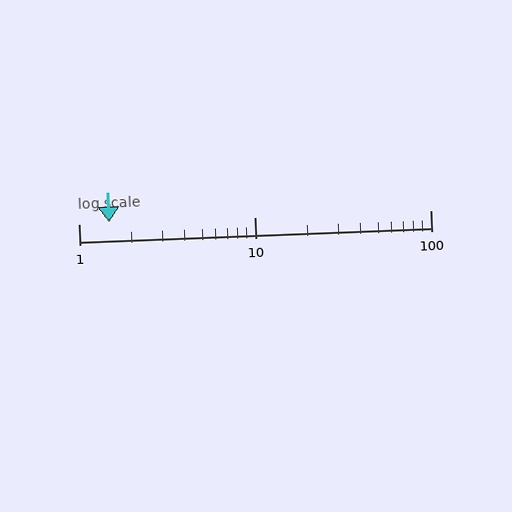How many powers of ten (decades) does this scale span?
The scale spans 2 decades, from 1 to 100.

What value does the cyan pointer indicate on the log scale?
The pointer indicates approximately 1.5.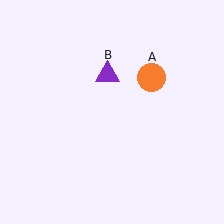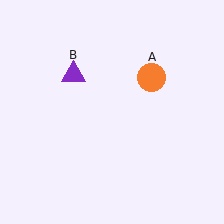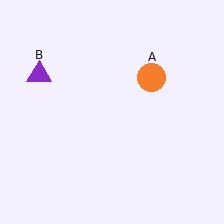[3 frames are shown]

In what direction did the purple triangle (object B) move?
The purple triangle (object B) moved left.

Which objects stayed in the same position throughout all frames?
Orange circle (object A) remained stationary.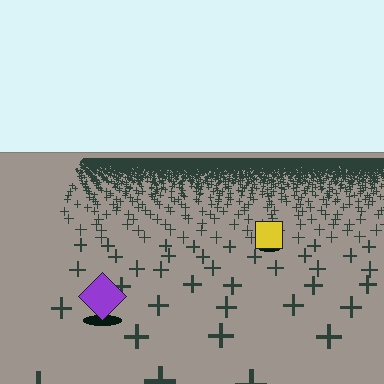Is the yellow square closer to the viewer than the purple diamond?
No. The purple diamond is closer — you can tell from the texture gradient: the ground texture is coarser near it.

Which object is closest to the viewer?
The purple diamond is closest. The texture marks near it are larger and more spread out.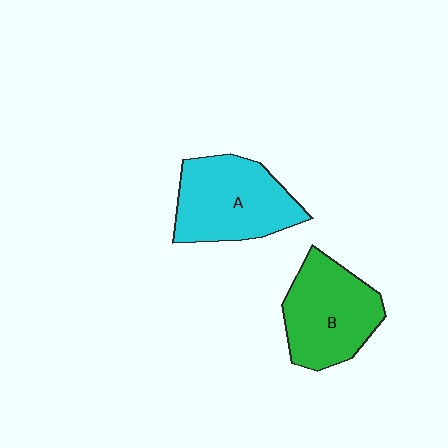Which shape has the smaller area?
Shape B (green).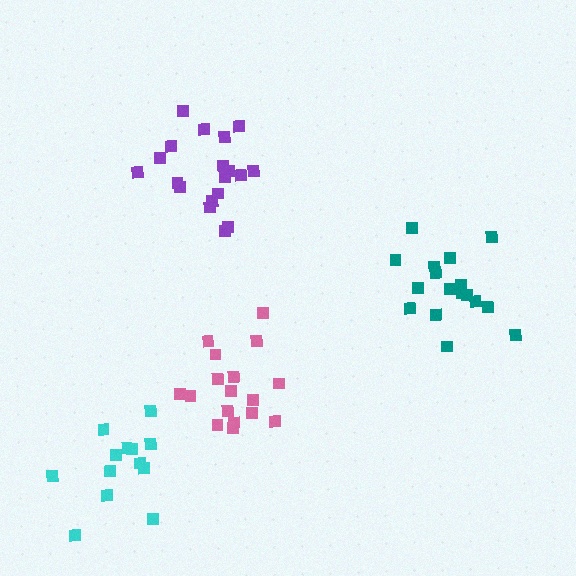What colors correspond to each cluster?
The clusters are colored: purple, teal, pink, cyan.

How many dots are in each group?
Group 1: 19 dots, Group 2: 17 dots, Group 3: 17 dots, Group 4: 13 dots (66 total).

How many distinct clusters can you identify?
There are 4 distinct clusters.